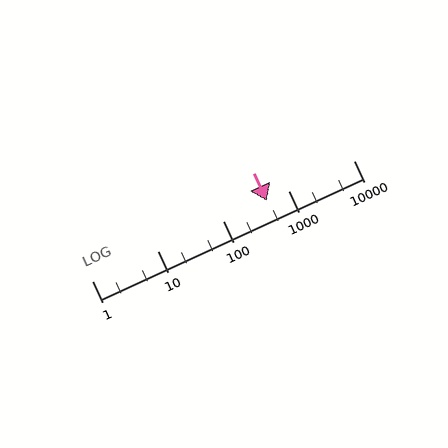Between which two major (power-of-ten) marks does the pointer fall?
The pointer is between 100 and 1000.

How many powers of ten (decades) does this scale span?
The scale spans 4 decades, from 1 to 10000.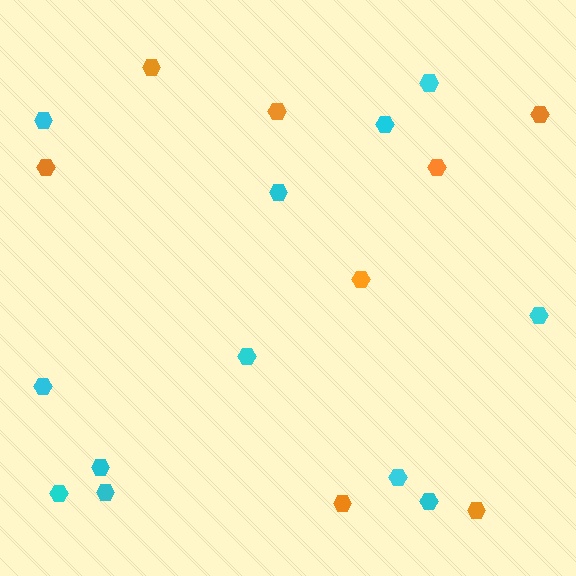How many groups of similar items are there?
There are 2 groups: one group of cyan hexagons (12) and one group of orange hexagons (8).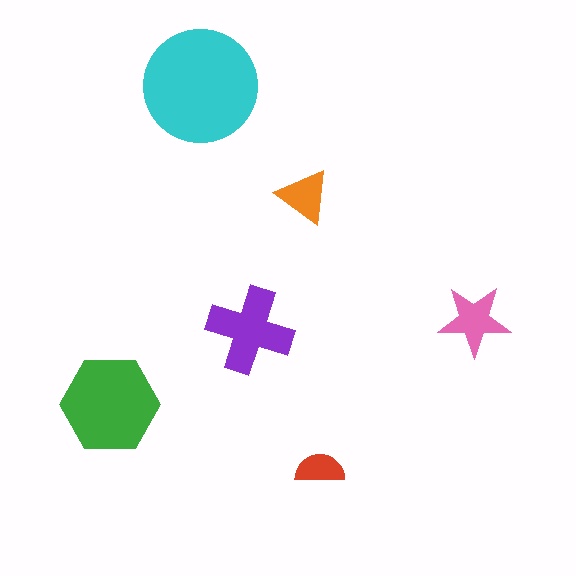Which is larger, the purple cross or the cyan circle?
The cyan circle.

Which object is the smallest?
The red semicircle.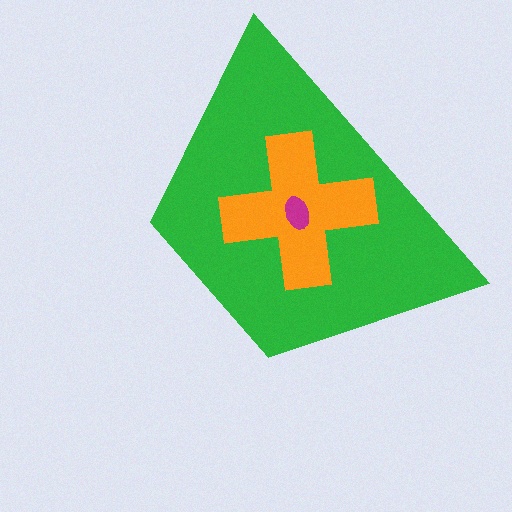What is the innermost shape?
The magenta ellipse.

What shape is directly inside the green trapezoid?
The orange cross.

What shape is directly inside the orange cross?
The magenta ellipse.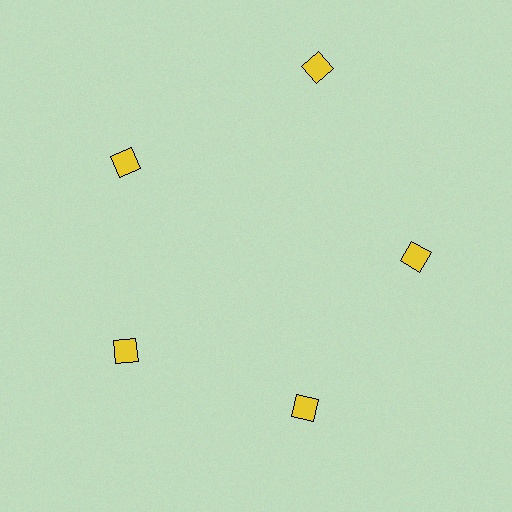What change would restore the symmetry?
The symmetry would be restored by moving it inward, back onto the ring so that all 5 squares sit at equal angles and equal distance from the center.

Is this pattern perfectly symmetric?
No. The 5 yellow squares are arranged in a ring, but one element near the 1 o'clock position is pushed outward from the center, breaking the 5-fold rotational symmetry.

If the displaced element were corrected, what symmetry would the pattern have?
It would have 5-fold rotational symmetry — the pattern would map onto itself every 72 degrees.